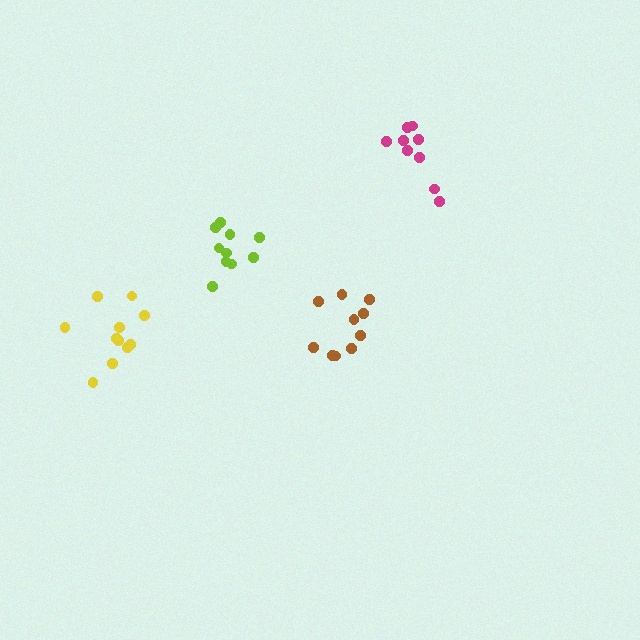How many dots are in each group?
Group 1: 10 dots, Group 2: 11 dots, Group 3: 9 dots, Group 4: 10 dots (40 total).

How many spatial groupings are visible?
There are 4 spatial groupings.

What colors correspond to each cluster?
The clusters are colored: brown, yellow, magenta, lime.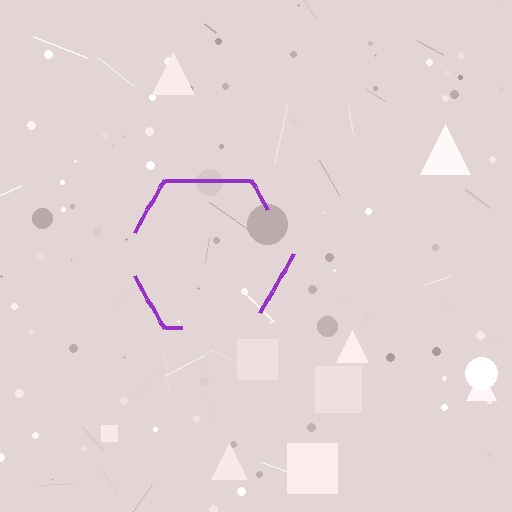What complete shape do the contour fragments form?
The contour fragments form a hexagon.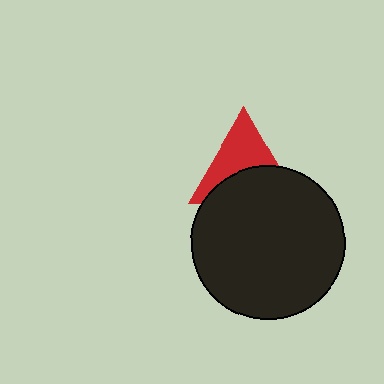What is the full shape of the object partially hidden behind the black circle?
The partially hidden object is a red triangle.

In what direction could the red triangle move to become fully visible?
The red triangle could move up. That would shift it out from behind the black circle entirely.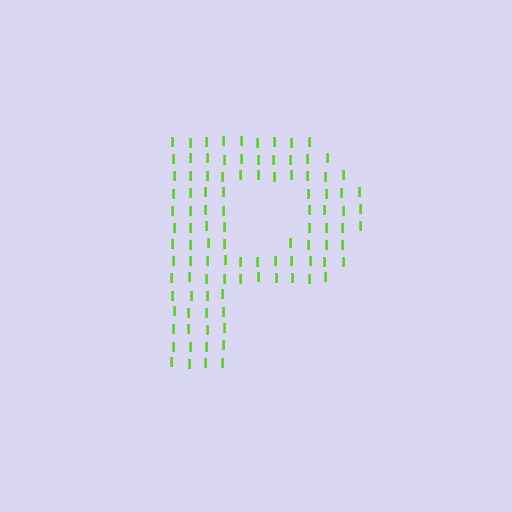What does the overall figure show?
The overall figure shows the letter P.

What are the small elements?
The small elements are letter I's.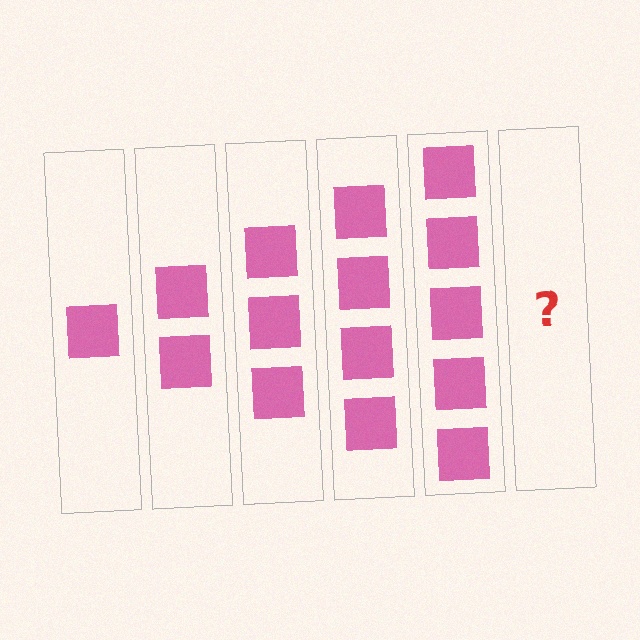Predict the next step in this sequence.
The next step is 6 squares.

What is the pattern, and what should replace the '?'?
The pattern is that each step adds one more square. The '?' should be 6 squares.